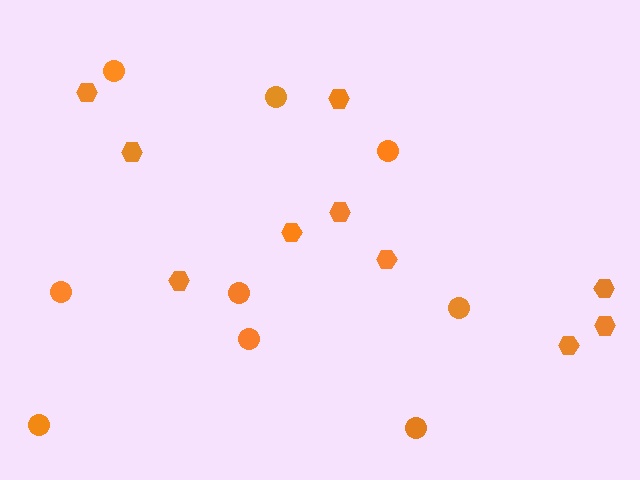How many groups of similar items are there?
There are 2 groups: one group of hexagons (10) and one group of circles (9).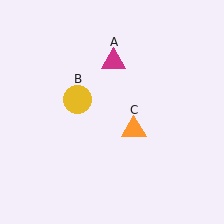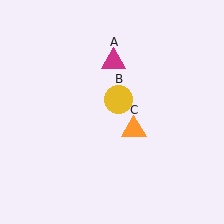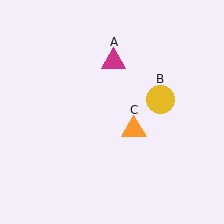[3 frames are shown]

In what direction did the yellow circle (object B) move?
The yellow circle (object B) moved right.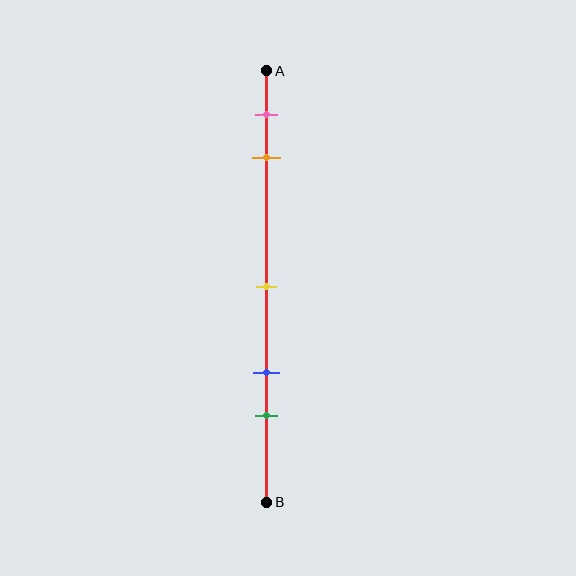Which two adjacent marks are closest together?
The pink and orange marks are the closest adjacent pair.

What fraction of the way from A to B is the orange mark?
The orange mark is approximately 20% (0.2) of the way from A to B.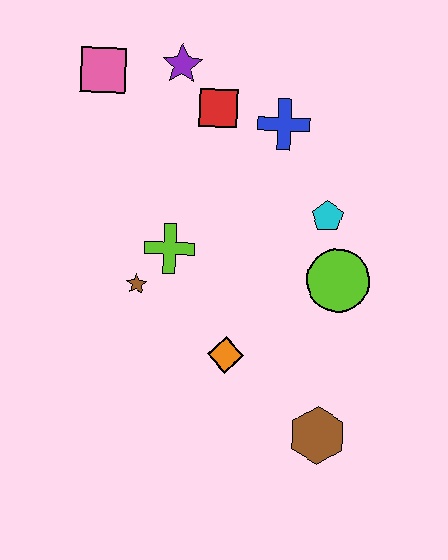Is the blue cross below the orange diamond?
No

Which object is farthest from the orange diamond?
The pink square is farthest from the orange diamond.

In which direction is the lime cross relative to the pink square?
The lime cross is below the pink square.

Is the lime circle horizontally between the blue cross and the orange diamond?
No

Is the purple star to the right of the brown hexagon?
No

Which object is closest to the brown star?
The lime cross is closest to the brown star.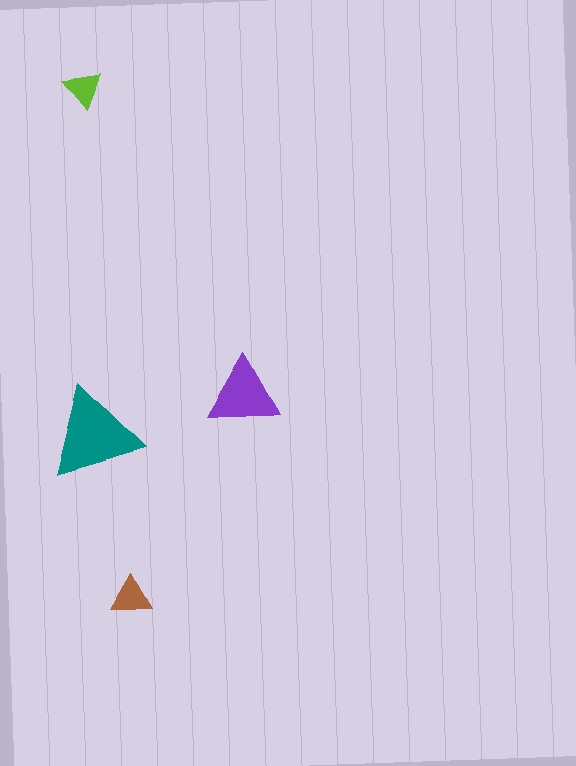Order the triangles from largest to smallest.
the teal one, the purple one, the brown one, the lime one.